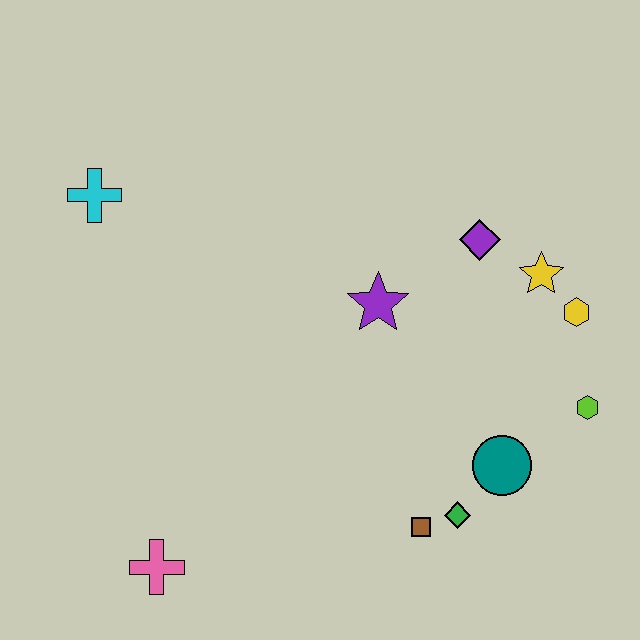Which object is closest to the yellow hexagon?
The yellow star is closest to the yellow hexagon.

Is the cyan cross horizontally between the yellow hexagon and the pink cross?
No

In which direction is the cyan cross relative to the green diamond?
The cyan cross is to the left of the green diamond.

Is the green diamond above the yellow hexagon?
No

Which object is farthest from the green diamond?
The cyan cross is farthest from the green diamond.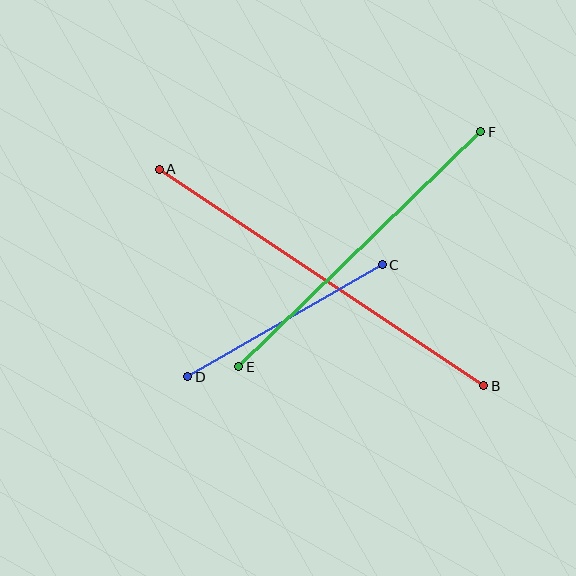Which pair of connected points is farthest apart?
Points A and B are farthest apart.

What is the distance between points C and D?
The distance is approximately 224 pixels.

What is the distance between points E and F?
The distance is approximately 338 pixels.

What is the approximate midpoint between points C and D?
The midpoint is at approximately (285, 321) pixels.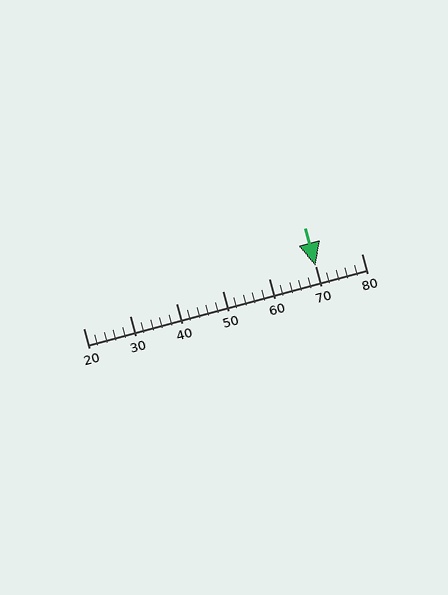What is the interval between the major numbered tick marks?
The major tick marks are spaced 10 units apart.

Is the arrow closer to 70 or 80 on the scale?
The arrow is closer to 70.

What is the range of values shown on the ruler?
The ruler shows values from 20 to 80.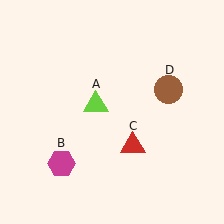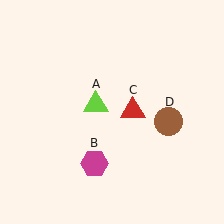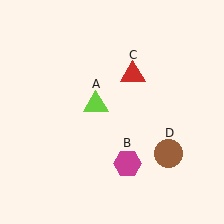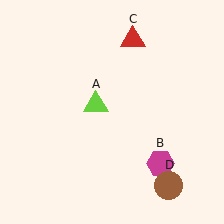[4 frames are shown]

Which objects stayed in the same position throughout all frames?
Lime triangle (object A) remained stationary.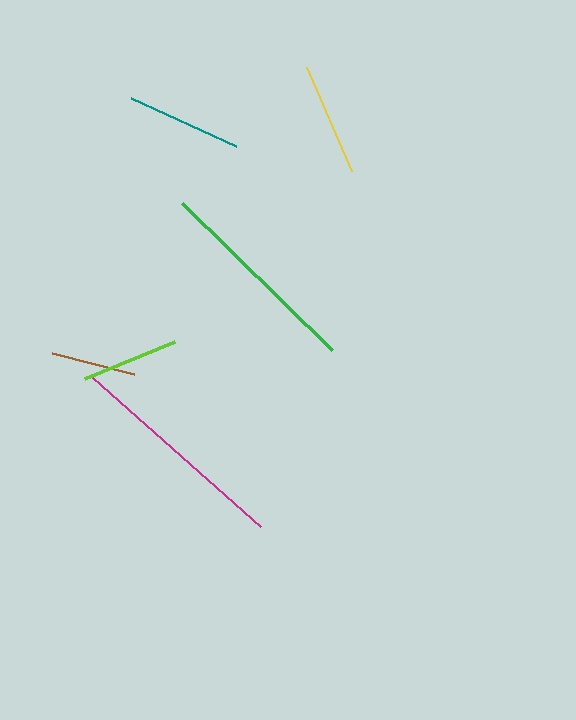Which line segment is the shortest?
The brown line is the shortest at approximately 85 pixels.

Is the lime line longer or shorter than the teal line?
The teal line is longer than the lime line.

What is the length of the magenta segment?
The magenta segment is approximately 224 pixels long.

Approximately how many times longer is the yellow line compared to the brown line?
The yellow line is approximately 1.3 times the length of the brown line.